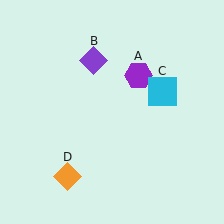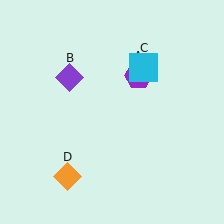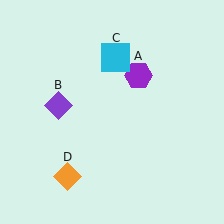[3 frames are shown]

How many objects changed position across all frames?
2 objects changed position: purple diamond (object B), cyan square (object C).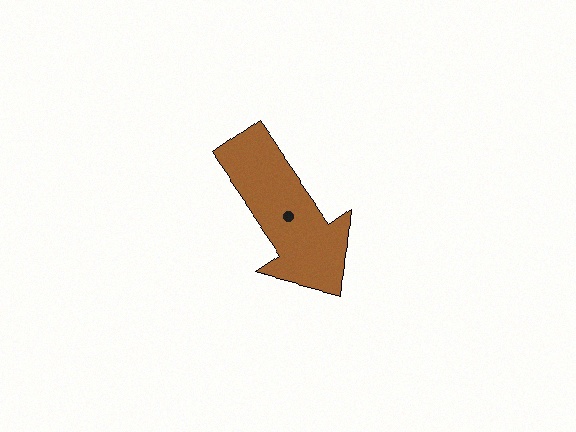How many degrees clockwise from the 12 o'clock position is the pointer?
Approximately 145 degrees.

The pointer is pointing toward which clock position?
Roughly 5 o'clock.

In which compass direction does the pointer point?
Southeast.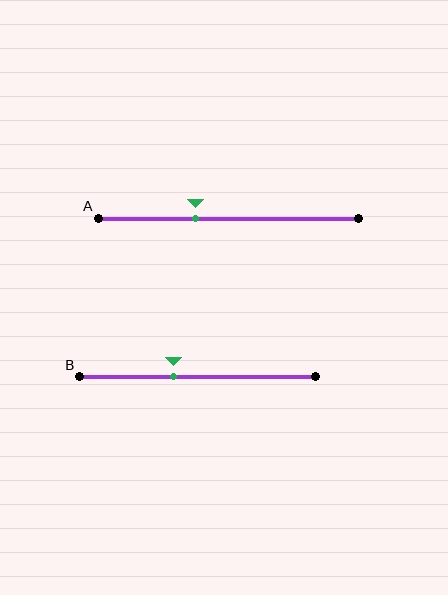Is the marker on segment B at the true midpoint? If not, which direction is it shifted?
No, the marker on segment B is shifted to the left by about 10% of the segment length.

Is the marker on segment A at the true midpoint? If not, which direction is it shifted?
No, the marker on segment A is shifted to the left by about 13% of the segment length.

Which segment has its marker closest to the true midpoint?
Segment B has its marker closest to the true midpoint.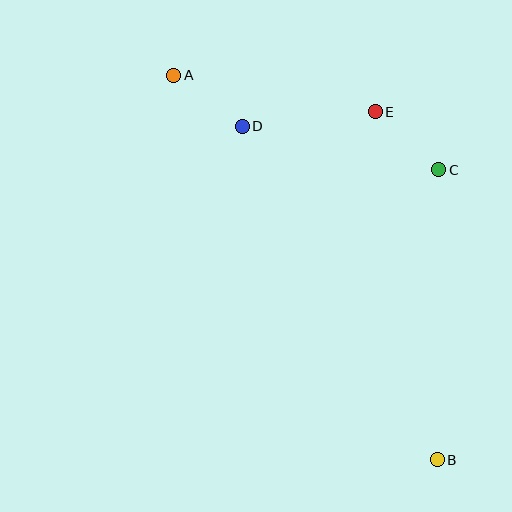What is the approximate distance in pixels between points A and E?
The distance between A and E is approximately 205 pixels.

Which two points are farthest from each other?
Points A and B are farthest from each other.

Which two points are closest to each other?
Points A and D are closest to each other.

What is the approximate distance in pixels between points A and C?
The distance between A and C is approximately 281 pixels.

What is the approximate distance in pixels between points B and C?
The distance between B and C is approximately 290 pixels.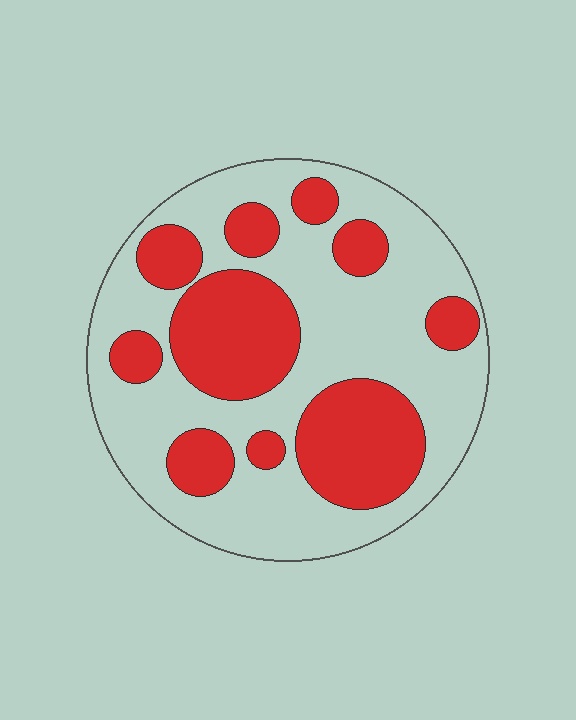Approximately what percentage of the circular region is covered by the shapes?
Approximately 35%.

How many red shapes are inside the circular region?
10.